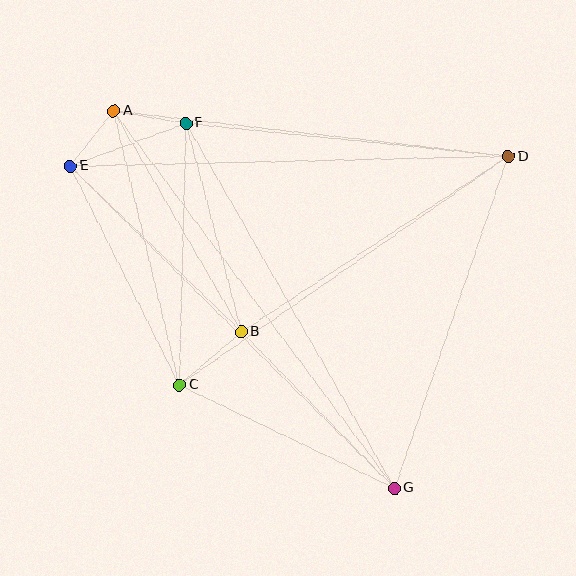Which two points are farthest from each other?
Points A and G are farthest from each other.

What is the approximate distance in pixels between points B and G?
The distance between B and G is approximately 219 pixels.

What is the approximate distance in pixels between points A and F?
The distance between A and F is approximately 73 pixels.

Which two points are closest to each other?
Points A and E are closest to each other.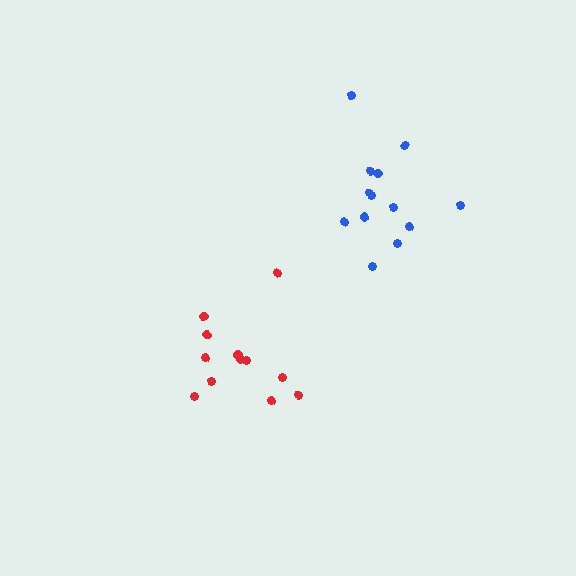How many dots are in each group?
Group 1: 12 dots, Group 2: 13 dots (25 total).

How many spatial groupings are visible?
There are 2 spatial groupings.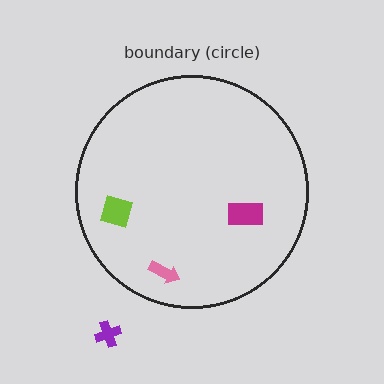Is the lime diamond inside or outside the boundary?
Inside.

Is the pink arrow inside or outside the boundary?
Inside.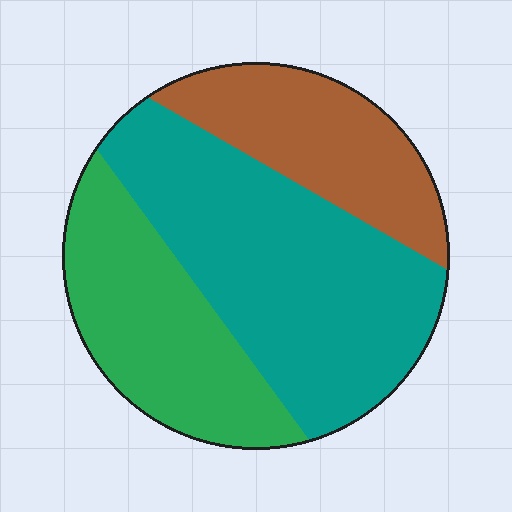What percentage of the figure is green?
Green covers around 30% of the figure.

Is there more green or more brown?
Green.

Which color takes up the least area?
Brown, at roughly 25%.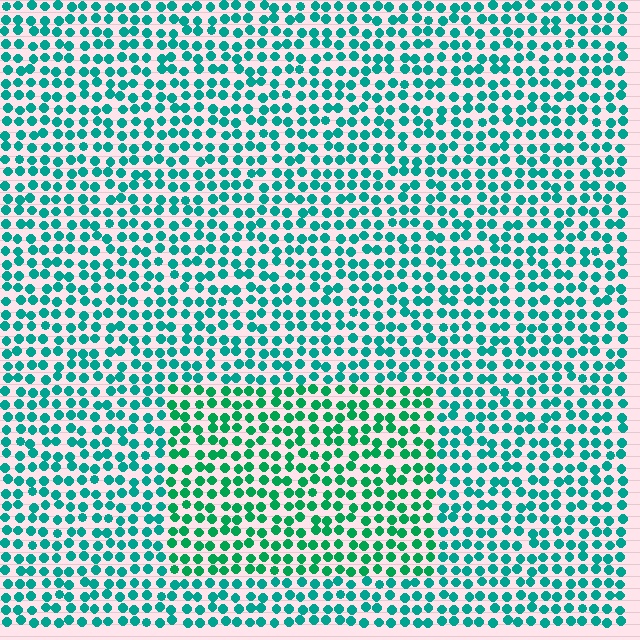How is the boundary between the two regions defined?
The boundary is defined purely by a slight shift in hue (about 24 degrees). Spacing, size, and orientation are identical on both sides.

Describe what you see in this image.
The image is filled with small teal elements in a uniform arrangement. A rectangle-shaped region is visible where the elements are tinted to a slightly different hue, forming a subtle color boundary.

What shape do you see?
I see a rectangle.